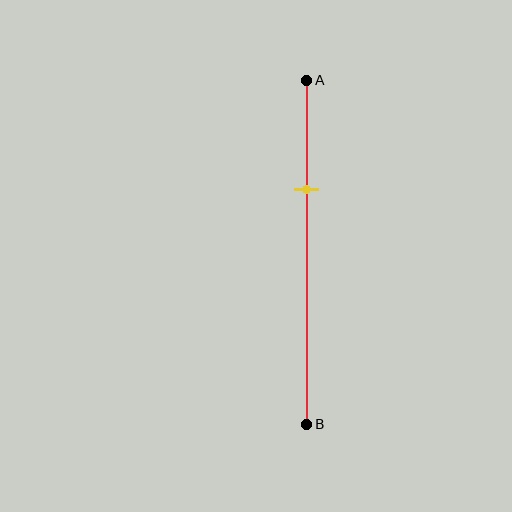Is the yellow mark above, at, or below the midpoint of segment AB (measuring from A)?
The yellow mark is above the midpoint of segment AB.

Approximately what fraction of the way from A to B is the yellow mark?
The yellow mark is approximately 30% of the way from A to B.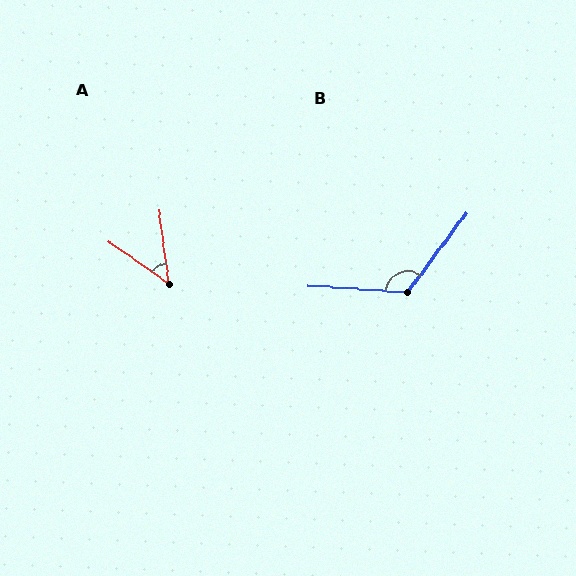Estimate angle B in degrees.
Approximately 123 degrees.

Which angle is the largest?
B, at approximately 123 degrees.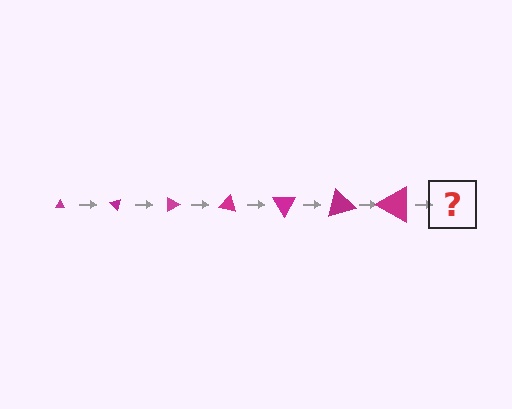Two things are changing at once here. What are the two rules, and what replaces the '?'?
The two rules are that the triangle grows larger each step and it rotates 45 degrees each step. The '?' should be a triangle, larger than the previous one and rotated 315 degrees from the start.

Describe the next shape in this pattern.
It should be a triangle, larger than the previous one and rotated 315 degrees from the start.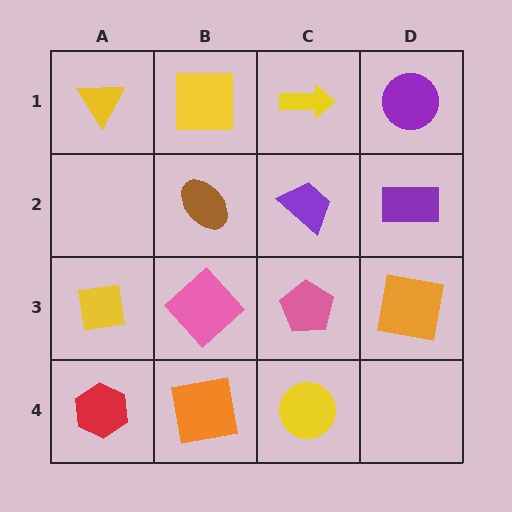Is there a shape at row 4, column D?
No, that cell is empty.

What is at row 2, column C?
A purple trapezoid.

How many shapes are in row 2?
3 shapes.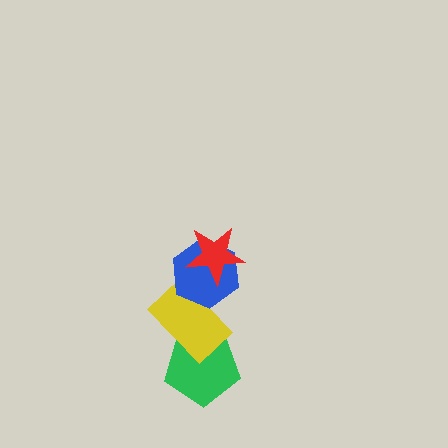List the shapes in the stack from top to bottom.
From top to bottom: the red star, the blue hexagon, the yellow rectangle, the green pentagon.